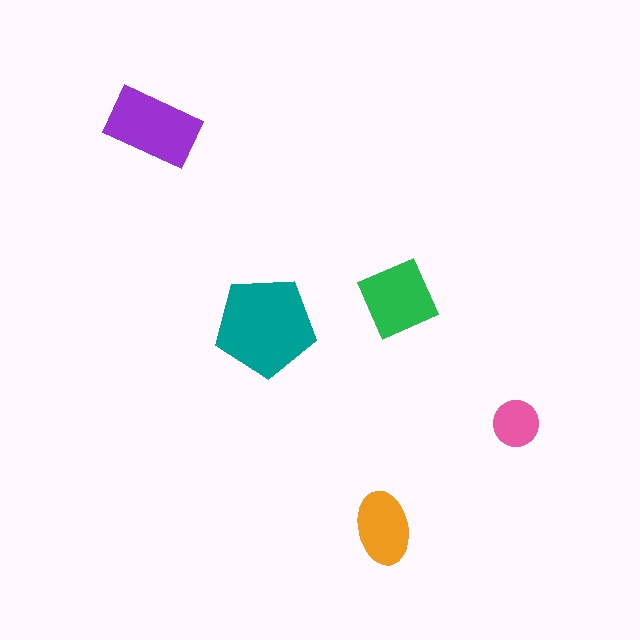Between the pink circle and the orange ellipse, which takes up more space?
The orange ellipse.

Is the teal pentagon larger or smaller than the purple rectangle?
Larger.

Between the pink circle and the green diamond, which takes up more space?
The green diamond.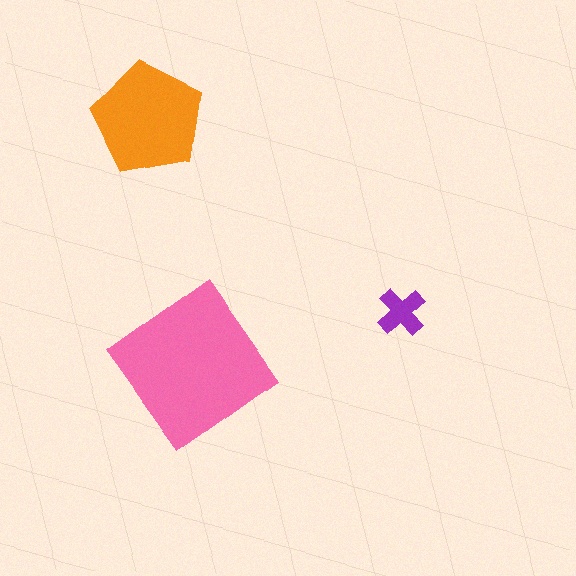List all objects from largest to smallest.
The pink diamond, the orange pentagon, the purple cross.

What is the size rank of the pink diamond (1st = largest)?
1st.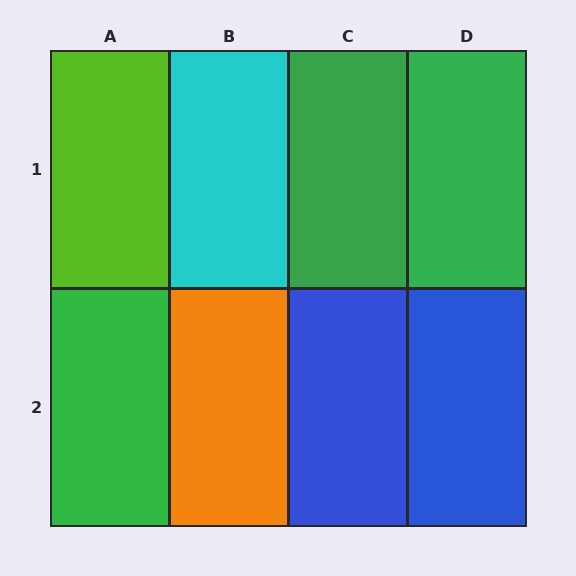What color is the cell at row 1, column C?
Green.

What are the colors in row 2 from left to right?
Green, orange, blue, blue.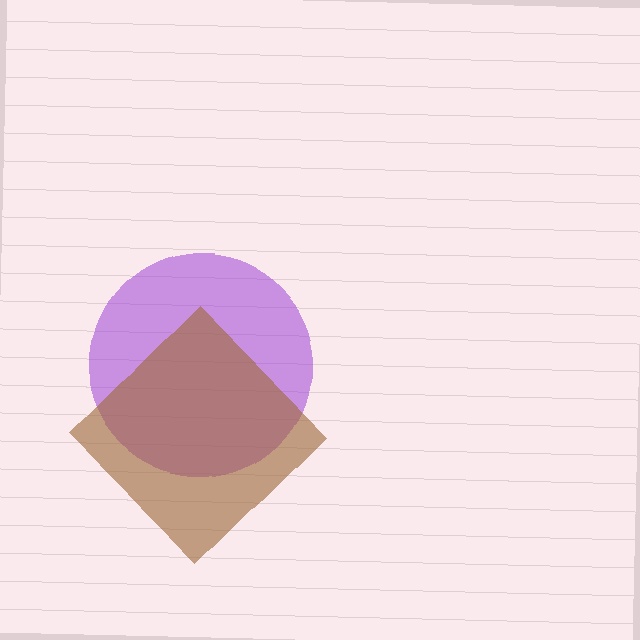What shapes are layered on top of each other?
The layered shapes are: a purple circle, a brown diamond.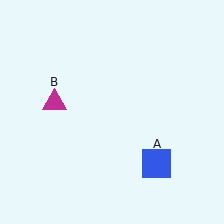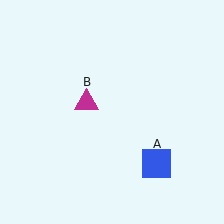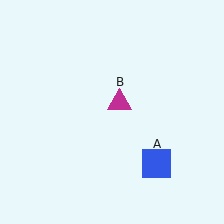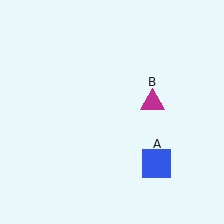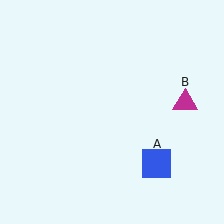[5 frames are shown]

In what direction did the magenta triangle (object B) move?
The magenta triangle (object B) moved right.